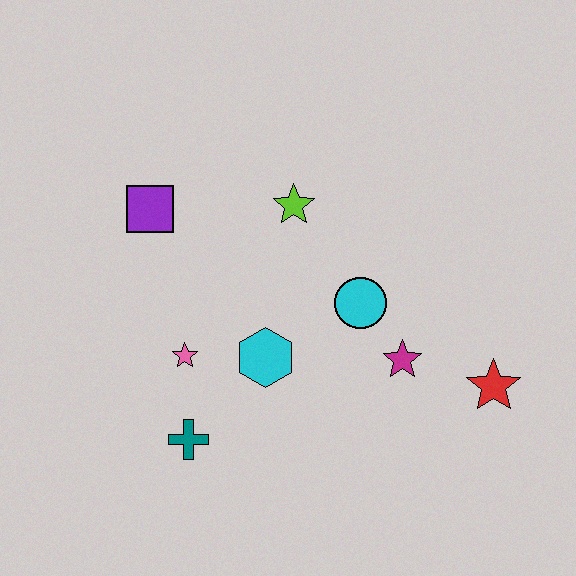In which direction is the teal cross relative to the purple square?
The teal cross is below the purple square.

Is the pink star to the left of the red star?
Yes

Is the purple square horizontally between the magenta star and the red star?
No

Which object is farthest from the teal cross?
The red star is farthest from the teal cross.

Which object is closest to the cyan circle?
The magenta star is closest to the cyan circle.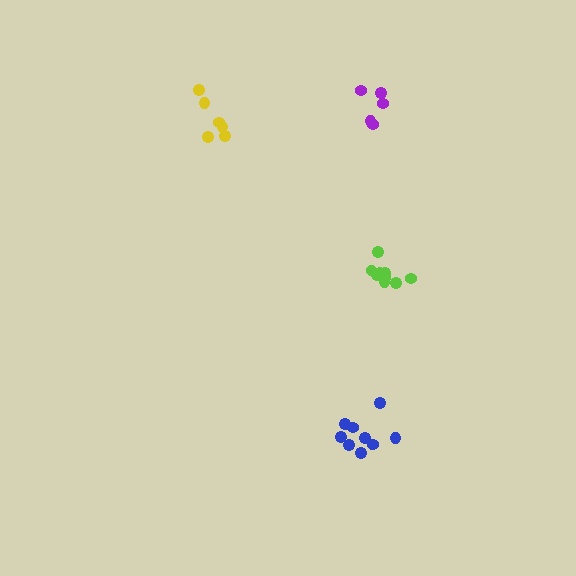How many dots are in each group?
Group 1: 10 dots, Group 2: 5 dots, Group 3: 10 dots, Group 4: 6 dots (31 total).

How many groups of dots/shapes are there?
There are 4 groups.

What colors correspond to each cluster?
The clusters are colored: blue, purple, lime, yellow.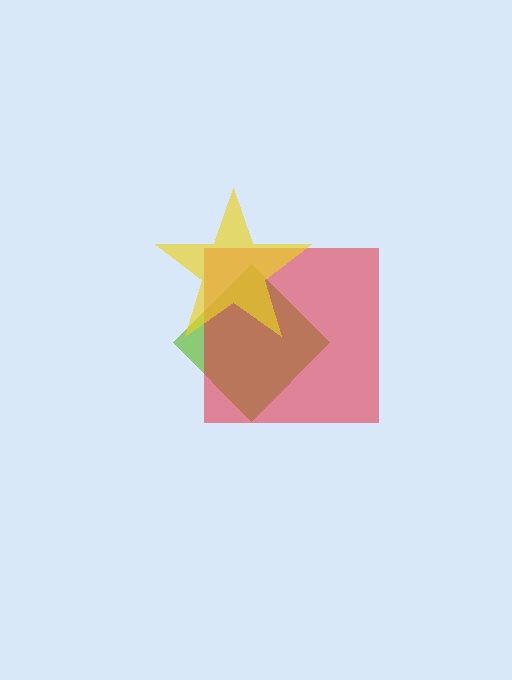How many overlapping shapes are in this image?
There are 3 overlapping shapes in the image.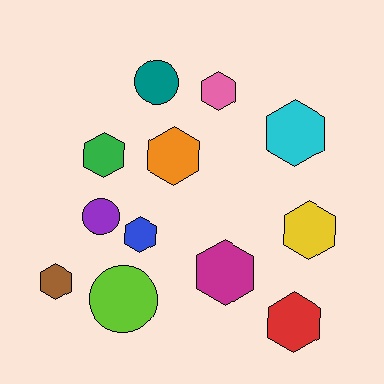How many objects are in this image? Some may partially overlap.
There are 12 objects.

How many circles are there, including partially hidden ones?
There are 3 circles.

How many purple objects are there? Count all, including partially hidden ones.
There is 1 purple object.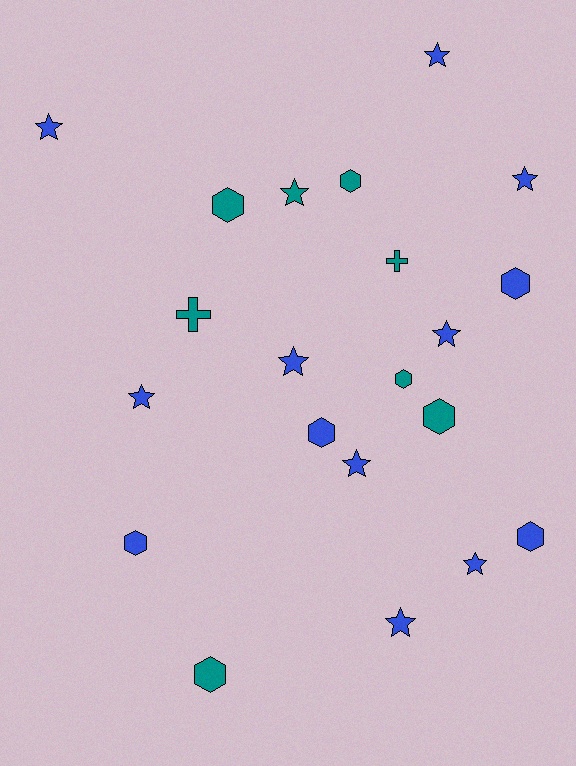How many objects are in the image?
There are 21 objects.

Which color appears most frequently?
Blue, with 13 objects.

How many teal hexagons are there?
There are 5 teal hexagons.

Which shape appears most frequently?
Star, with 10 objects.